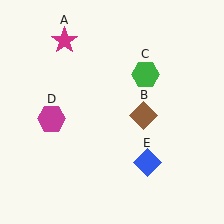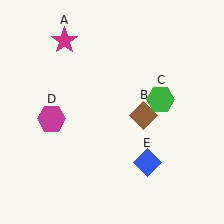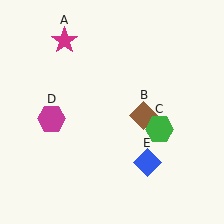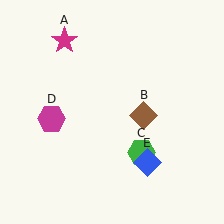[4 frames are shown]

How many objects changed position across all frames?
1 object changed position: green hexagon (object C).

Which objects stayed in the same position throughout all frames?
Magenta star (object A) and brown diamond (object B) and magenta hexagon (object D) and blue diamond (object E) remained stationary.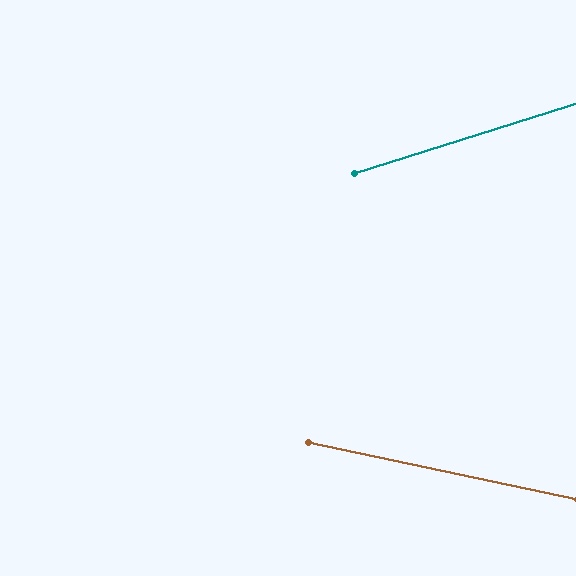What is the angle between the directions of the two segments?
Approximately 30 degrees.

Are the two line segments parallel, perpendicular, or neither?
Neither parallel nor perpendicular — they differ by about 30°.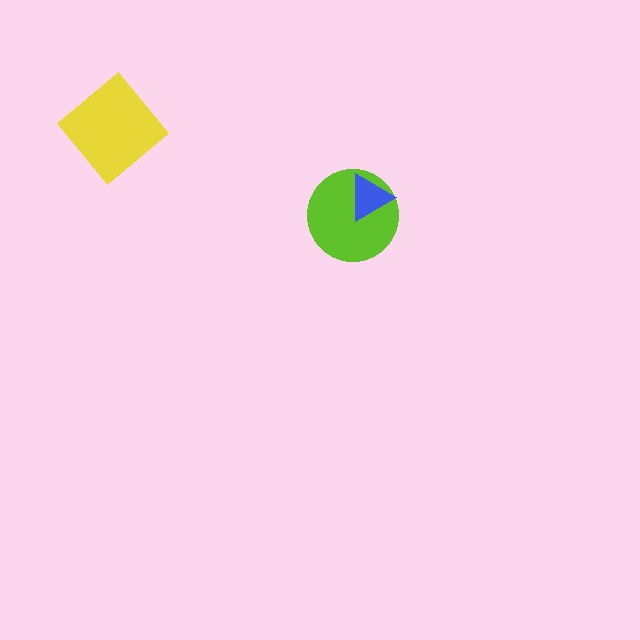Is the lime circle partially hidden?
Yes, it is partially covered by another shape.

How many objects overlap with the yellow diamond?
0 objects overlap with the yellow diamond.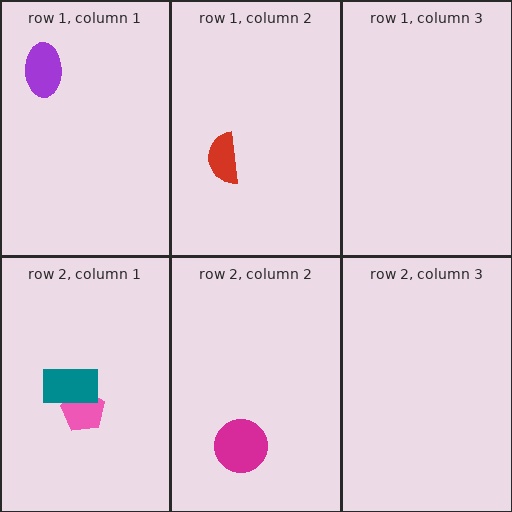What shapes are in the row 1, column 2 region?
The red semicircle.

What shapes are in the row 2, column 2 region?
The magenta circle.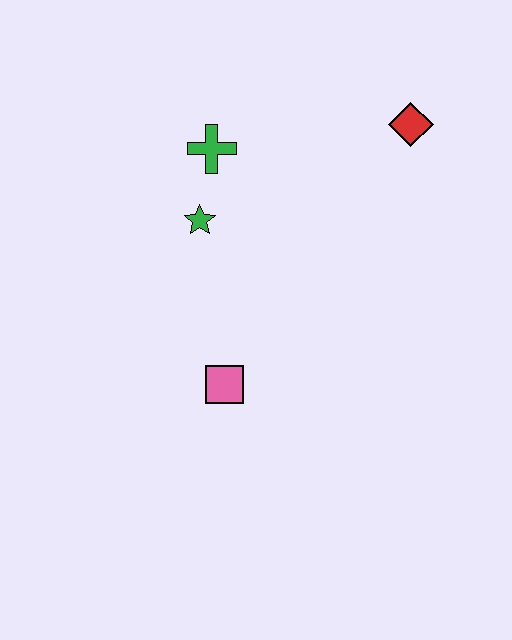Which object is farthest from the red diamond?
The pink square is farthest from the red diamond.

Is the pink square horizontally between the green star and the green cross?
No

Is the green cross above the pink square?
Yes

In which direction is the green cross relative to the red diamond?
The green cross is to the left of the red diamond.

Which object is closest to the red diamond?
The green cross is closest to the red diamond.